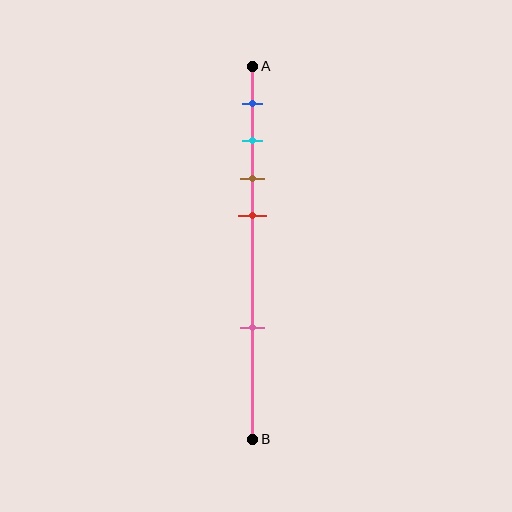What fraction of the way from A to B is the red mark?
The red mark is approximately 40% (0.4) of the way from A to B.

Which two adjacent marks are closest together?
The cyan and brown marks are the closest adjacent pair.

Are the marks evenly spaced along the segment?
No, the marks are not evenly spaced.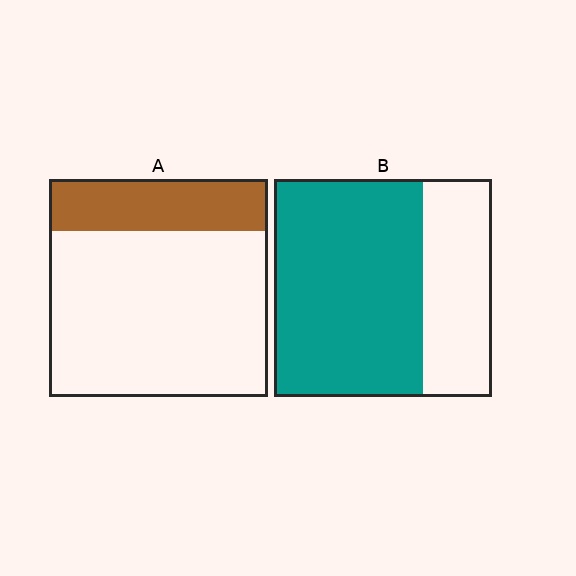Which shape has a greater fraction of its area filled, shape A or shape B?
Shape B.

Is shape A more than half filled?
No.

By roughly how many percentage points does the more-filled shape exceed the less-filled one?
By roughly 45 percentage points (B over A).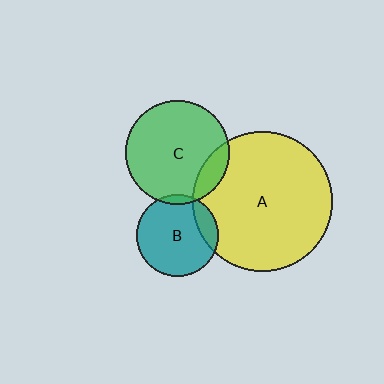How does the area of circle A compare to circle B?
Approximately 2.9 times.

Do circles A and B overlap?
Yes.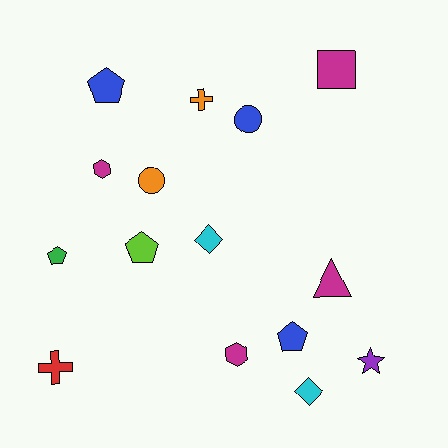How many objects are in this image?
There are 15 objects.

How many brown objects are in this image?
There are no brown objects.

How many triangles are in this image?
There is 1 triangle.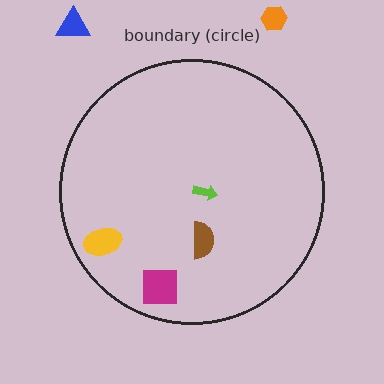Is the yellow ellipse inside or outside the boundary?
Inside.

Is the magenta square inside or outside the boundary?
Inside.